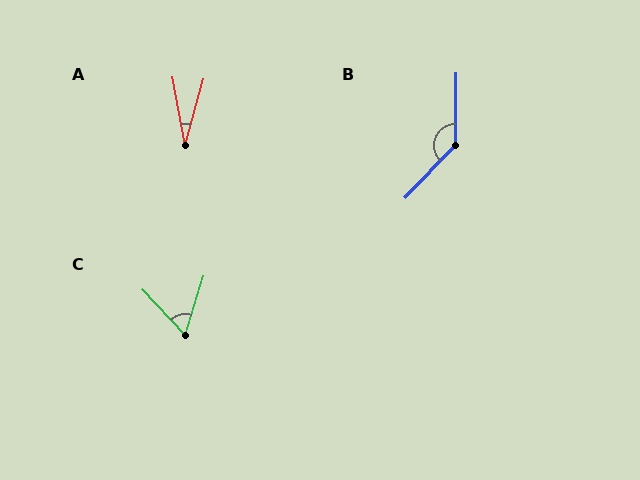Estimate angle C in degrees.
Approximately 61 degrees.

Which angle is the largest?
B, at approximately 137 degrees.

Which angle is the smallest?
A, at approximately 26 degrees.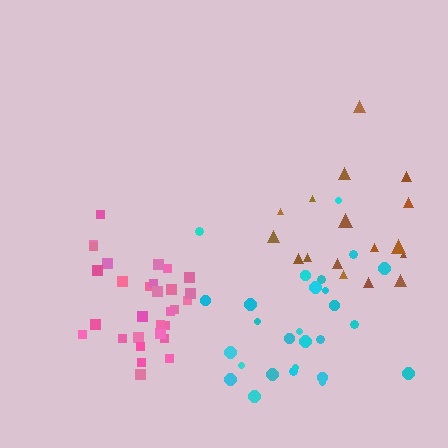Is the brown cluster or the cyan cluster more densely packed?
Cyan.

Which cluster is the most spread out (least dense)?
Brown.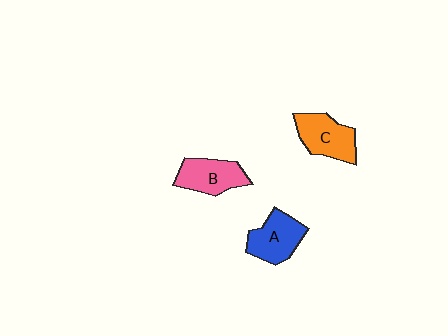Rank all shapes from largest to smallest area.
From largest to smallest: C (orange), A (blue), B (pink).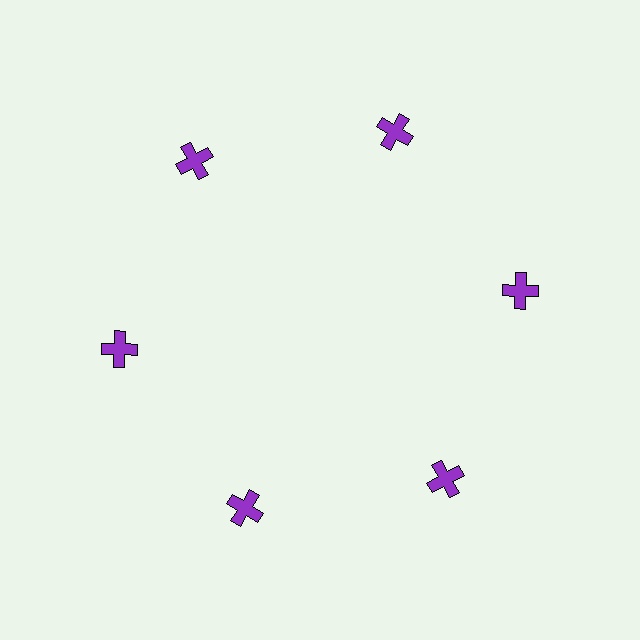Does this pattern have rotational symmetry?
Yes, this pattern has 6-fold rotational symmetry. It looks the same after rotating 60 degrees around the center.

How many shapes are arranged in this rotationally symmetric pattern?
There are 6 shapes, arranged in 6 groups of 1.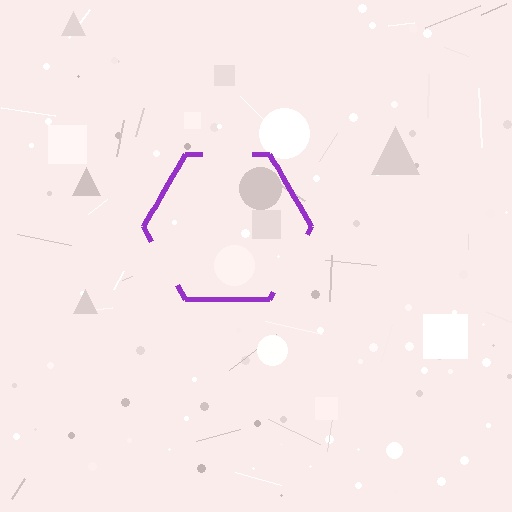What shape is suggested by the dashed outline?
The dashed outline suggests a hexagon.